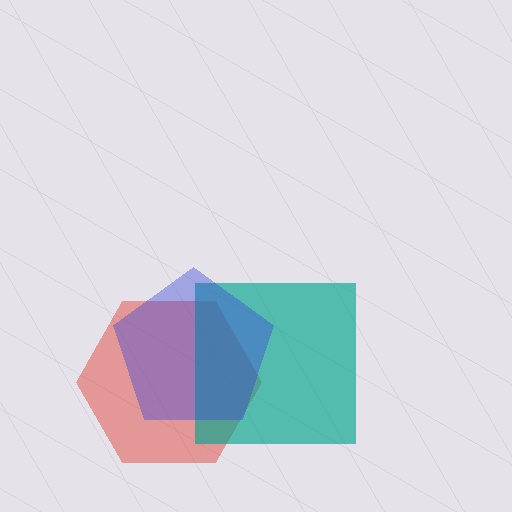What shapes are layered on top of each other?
The layered shapes are: a red hexagon, a teal square, a blue pentagon.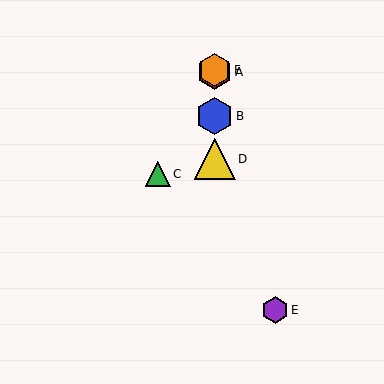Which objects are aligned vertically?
Objects A, B, D, F are aligned vertically.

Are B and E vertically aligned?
No, B is at x≈215 and E is at x≈275.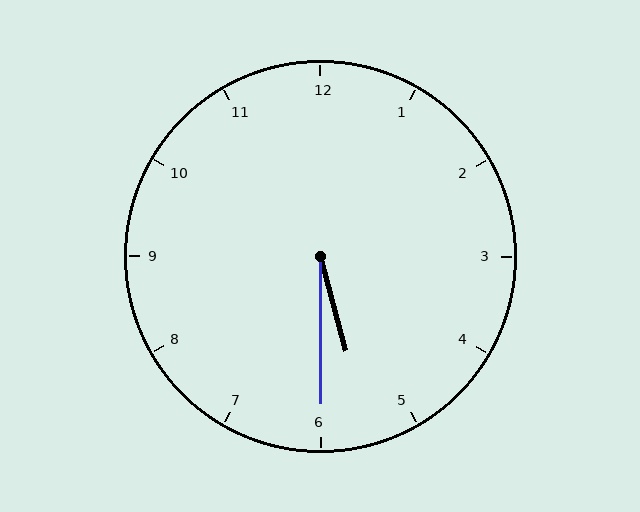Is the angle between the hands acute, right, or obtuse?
It is acute.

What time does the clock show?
5:30.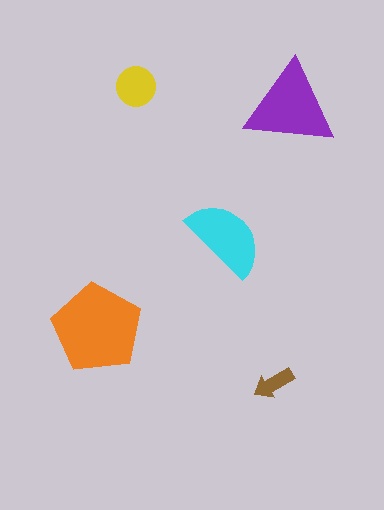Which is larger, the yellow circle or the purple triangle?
The purple triangle.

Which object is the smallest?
The brown arrow.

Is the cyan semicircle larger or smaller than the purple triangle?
Smaller.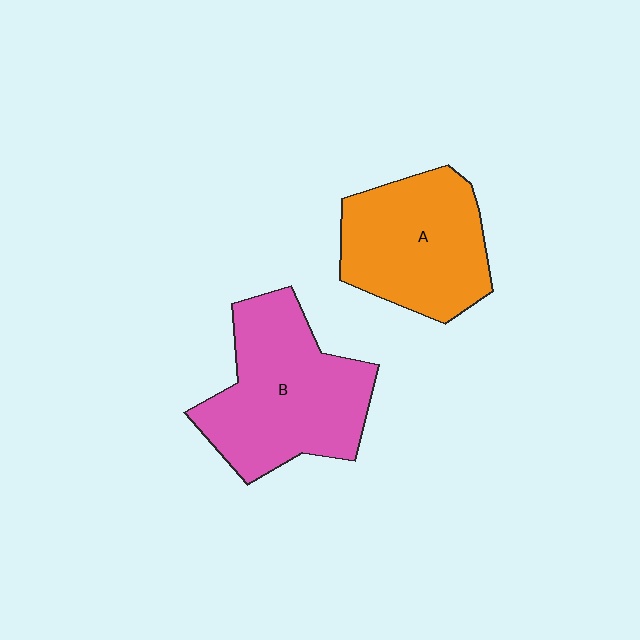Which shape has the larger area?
Shape B (pink).